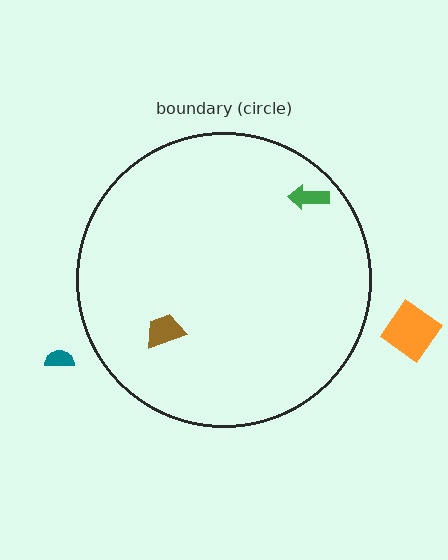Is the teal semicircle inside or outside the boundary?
Outside.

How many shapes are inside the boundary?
2 inside, 2 outside.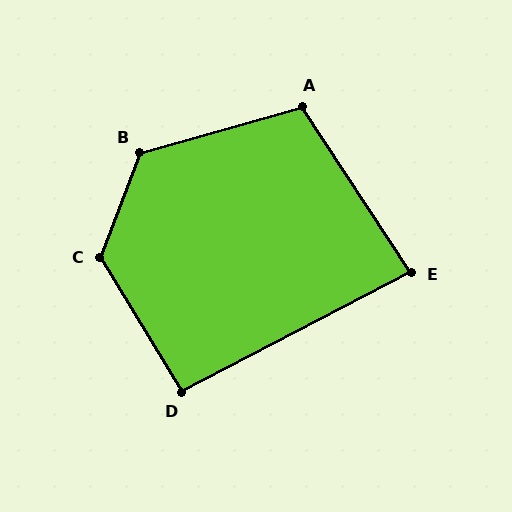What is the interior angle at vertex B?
Approximately 126 degrees (obtuse).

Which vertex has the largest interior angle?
C, at approximately 128 degrees.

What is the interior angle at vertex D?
Approximately 93 degrees (approximately right).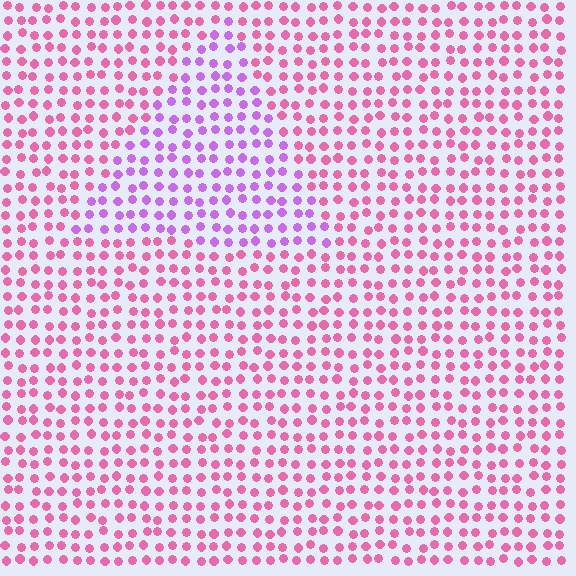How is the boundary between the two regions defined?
The boundary is defined purely by a slight shift in hue (about 44 degrees). Spacing, size, and orientation are identical on both sides.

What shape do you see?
I see a triangle.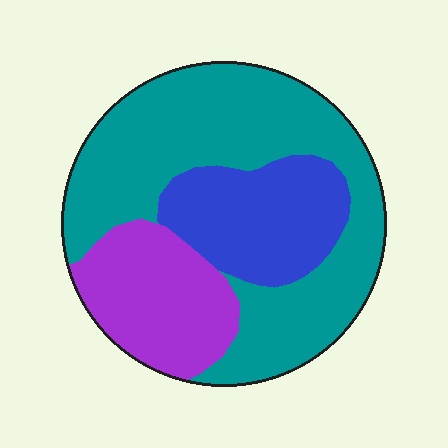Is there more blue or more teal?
Teal.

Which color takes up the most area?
Teal, at roughly 55%.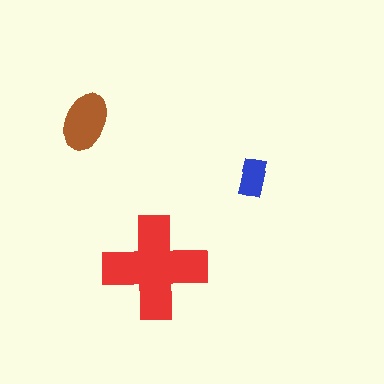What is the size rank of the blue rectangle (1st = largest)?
3rd.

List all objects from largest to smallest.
The red cross, the brown ellipse, the blue rectangle.